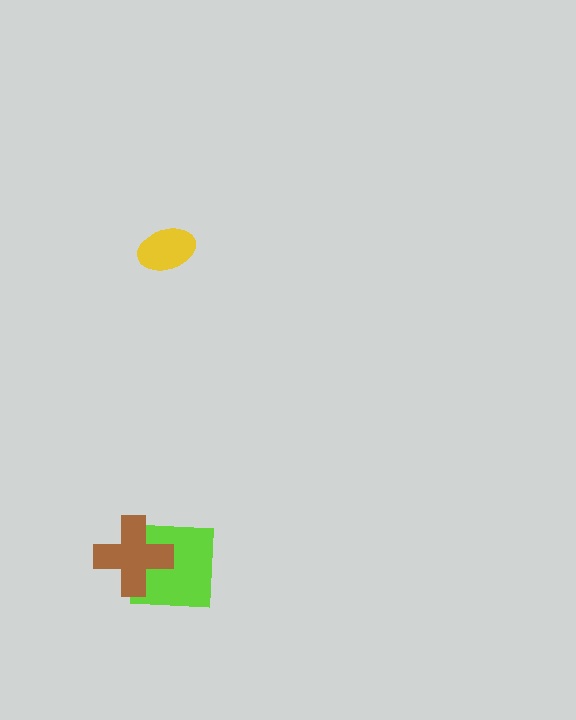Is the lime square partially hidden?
Yes, it is partially covered by another shape.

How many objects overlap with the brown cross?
1 object overlaps with the brown cross.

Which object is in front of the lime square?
The brown cross is in front of the lime square.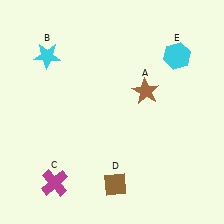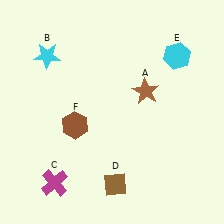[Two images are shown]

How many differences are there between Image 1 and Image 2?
There is 1 difference between the two images.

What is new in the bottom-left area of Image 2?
A brown hexagon (F) was added in the bottom-left area of Image 2.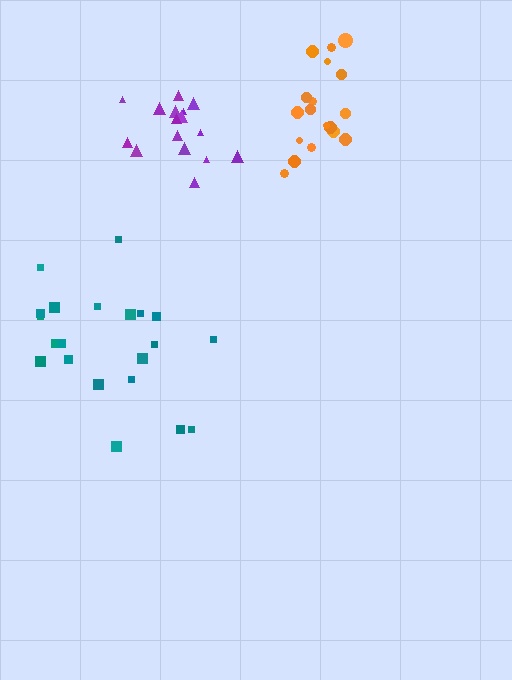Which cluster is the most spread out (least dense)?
Teal.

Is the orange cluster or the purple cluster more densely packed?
Purple.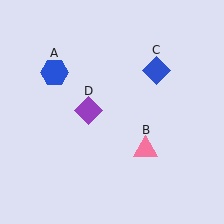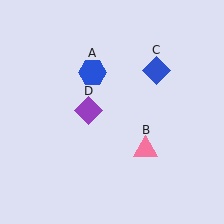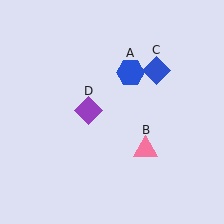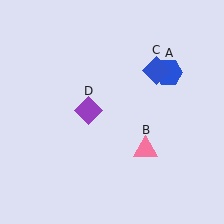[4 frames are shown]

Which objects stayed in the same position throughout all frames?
Pink triangle (object B) and blue diamond (object C) and purple diamond (object D) remained stationary.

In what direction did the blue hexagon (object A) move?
The blue hexagon (object A) moved right.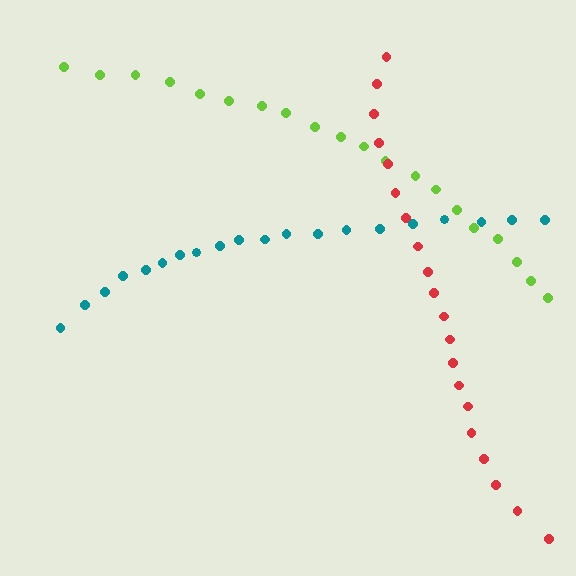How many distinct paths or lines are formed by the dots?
There are 3 distinct paths.